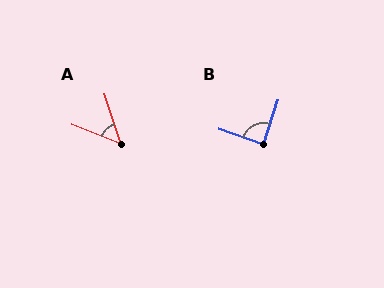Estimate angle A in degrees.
Approximately 50 degrees.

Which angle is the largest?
B, at approximately 90 degrees.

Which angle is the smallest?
A, at approximately 50 degrees.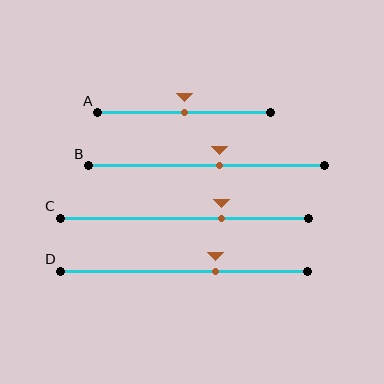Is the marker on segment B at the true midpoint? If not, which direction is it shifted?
No, the marker on segment B is shifted to the right by about 6% of the segment length.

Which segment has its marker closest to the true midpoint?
Segment A has its marker closest to the true midpoint.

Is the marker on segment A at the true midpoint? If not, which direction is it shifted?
Yes, the marker on segment A is at the true midpoint.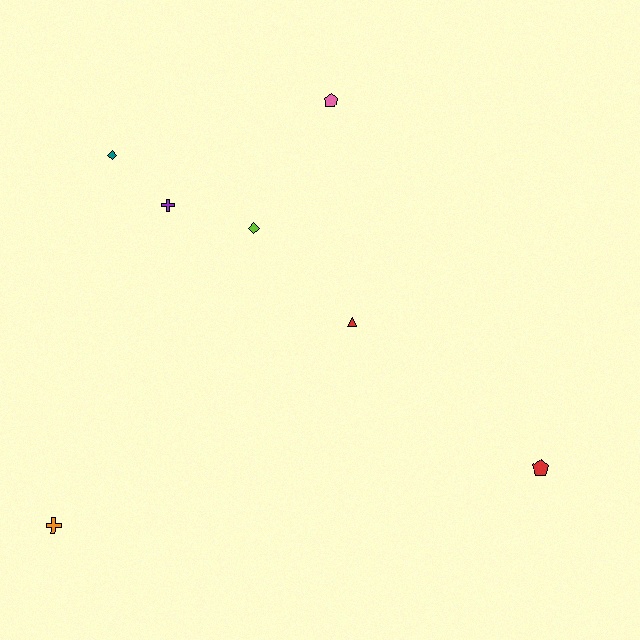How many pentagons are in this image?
There are 2 pentagons.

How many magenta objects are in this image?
There are no magenta objects.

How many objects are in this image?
There are 7 objects.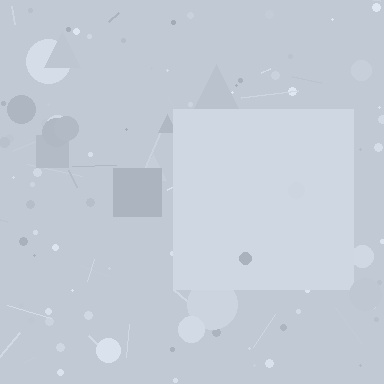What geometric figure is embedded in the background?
A square is embedded in the background.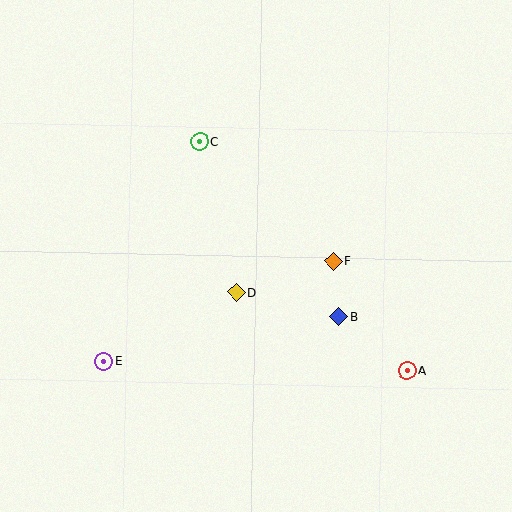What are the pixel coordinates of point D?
Point D is at (236, 292).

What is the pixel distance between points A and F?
The distance between A and F is 132 pixels.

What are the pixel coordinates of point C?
Point C is at (200, 142).